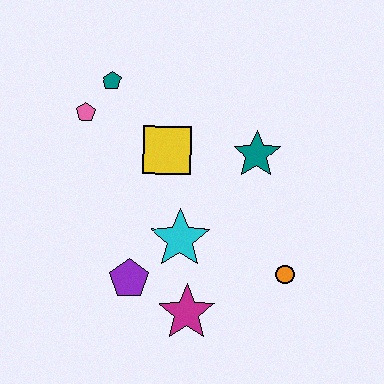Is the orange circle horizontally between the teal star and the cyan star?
No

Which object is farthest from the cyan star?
The teal pentagon is farthest from the cyan star.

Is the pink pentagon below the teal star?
No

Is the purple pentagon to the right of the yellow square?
No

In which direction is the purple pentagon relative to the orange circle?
The purple pentagon is to the left of the orange circle.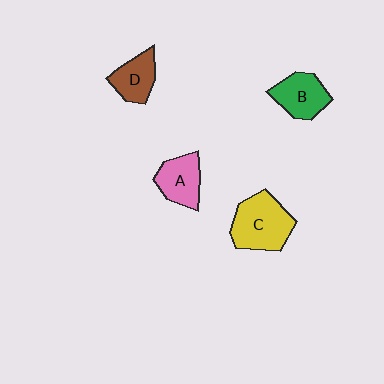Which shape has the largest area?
Shape C (yellow).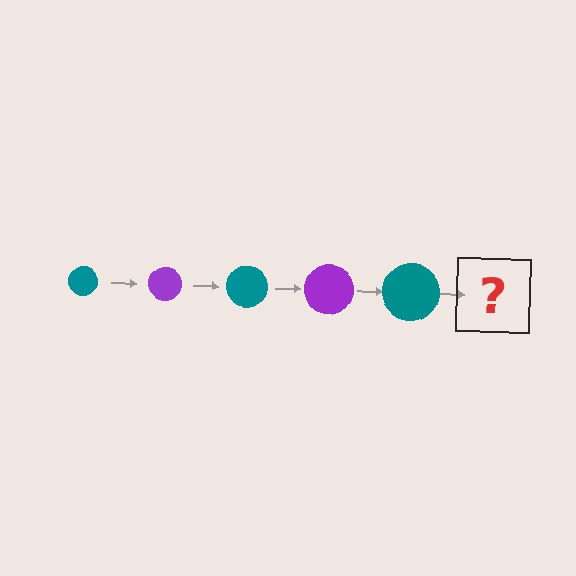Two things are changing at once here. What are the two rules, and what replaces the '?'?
The two rules are that the circle grows larger each step and the color cycles through teal and purple. The '?' should be a purple circle, larger than the previous one.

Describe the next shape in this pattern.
It should be a purple circle, larger than the previous one.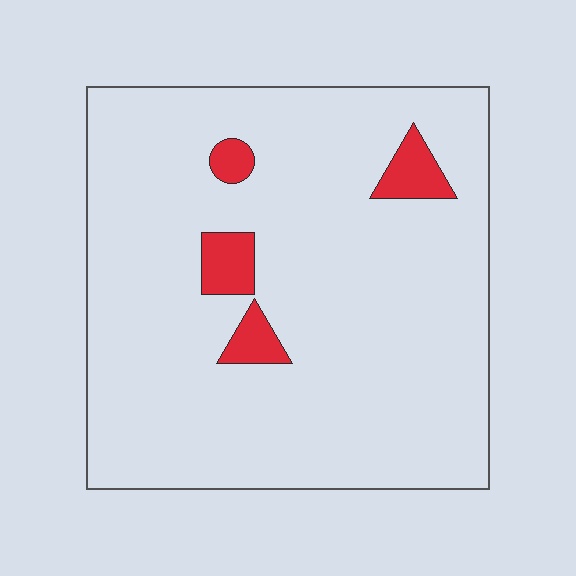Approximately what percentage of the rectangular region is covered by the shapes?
Approximately 5%.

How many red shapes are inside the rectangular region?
4.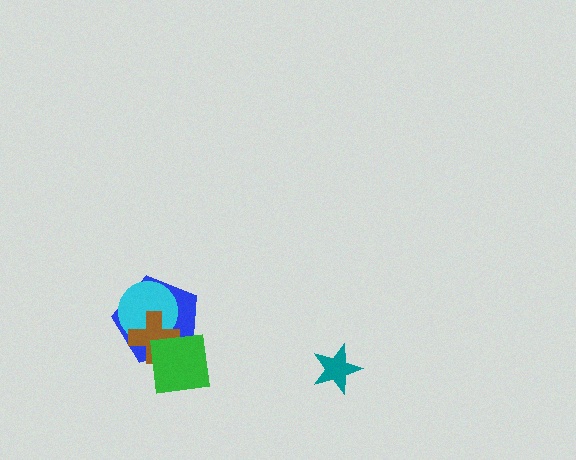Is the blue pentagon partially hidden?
Yes, it is partially covered by another shape.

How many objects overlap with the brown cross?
3 objects overlap with the brown cross.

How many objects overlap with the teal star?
0 objects overlap with the teal star.